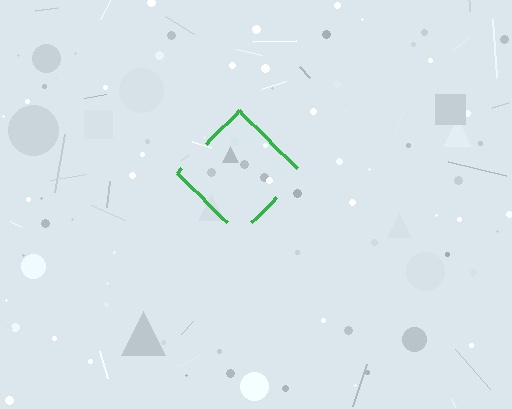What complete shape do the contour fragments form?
The contour fragments form a diamond.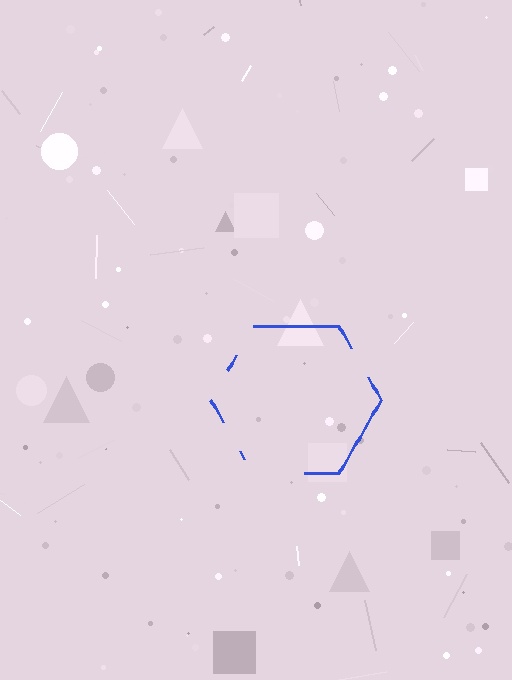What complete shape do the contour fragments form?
The contour fragments form a hexagon.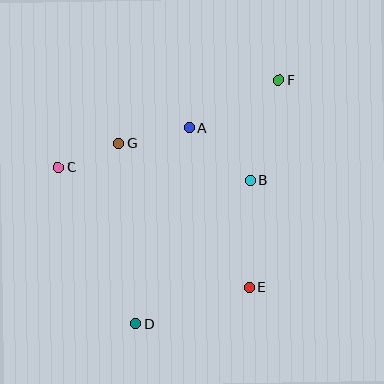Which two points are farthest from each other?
Points D and F are farthest from each other.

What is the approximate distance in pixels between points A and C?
The distance between A and C is approximately 137 pixels.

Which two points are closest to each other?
Points C and G are closest to each other.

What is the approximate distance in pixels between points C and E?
The distance between C and E is approximately 225 pixels.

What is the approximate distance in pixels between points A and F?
The distance between A and F is approximately 101 pixels.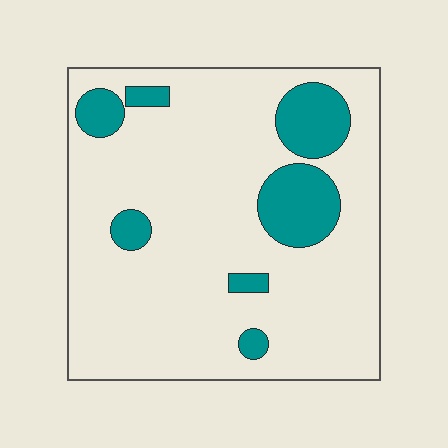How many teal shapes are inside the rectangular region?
7.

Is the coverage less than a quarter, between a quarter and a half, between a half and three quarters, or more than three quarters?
Less than a quarter.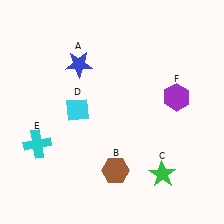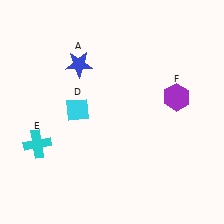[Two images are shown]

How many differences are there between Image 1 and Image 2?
There are 2 differences between the two images.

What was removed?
The brown hexagon (B), the green star (C) were removed in Image 2.